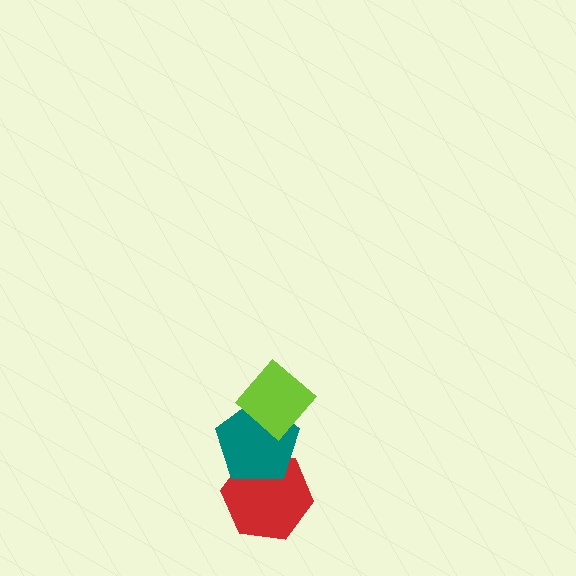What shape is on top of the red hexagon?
The teal pentagon is on top of the red hexagon.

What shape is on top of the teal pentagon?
The lime diamond is on top of the teal pentagon.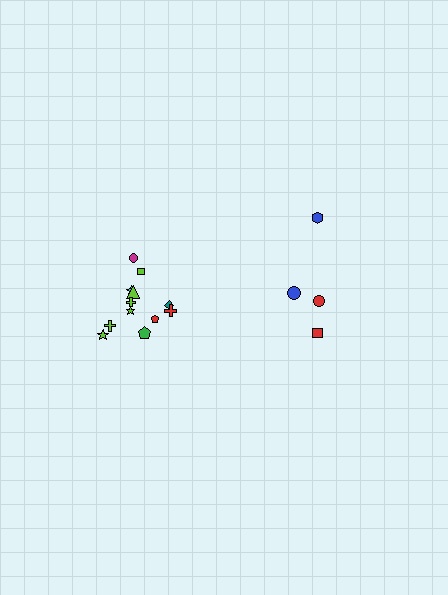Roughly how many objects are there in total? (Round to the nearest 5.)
Roughly 15 objects in total.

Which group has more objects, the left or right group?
The left group.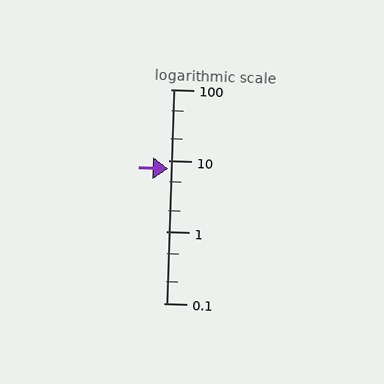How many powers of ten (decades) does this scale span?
The scale spans 3 decades, from 0.1 to 100.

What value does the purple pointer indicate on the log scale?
The pointer indicates approximately 7.8.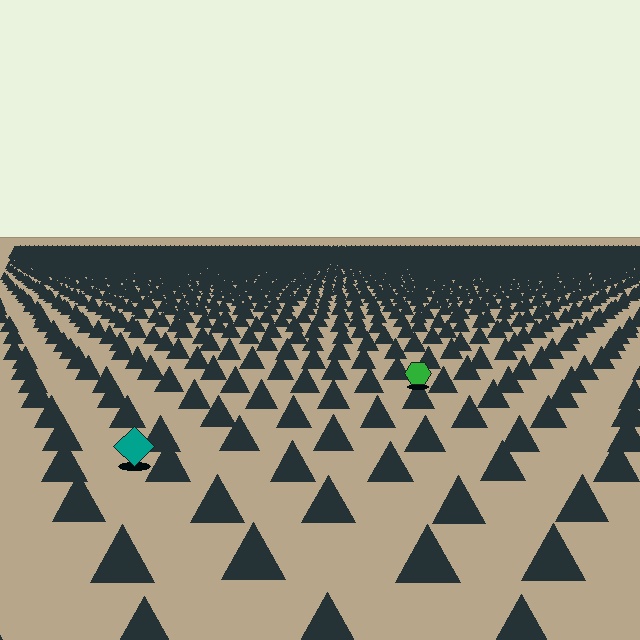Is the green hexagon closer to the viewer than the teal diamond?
No. The teal diamond is closer — you can tell from the texture gradient: the ground texture is coarser near it.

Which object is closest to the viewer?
The teal diamond is closest. The texture marks near it are larger and more spread out.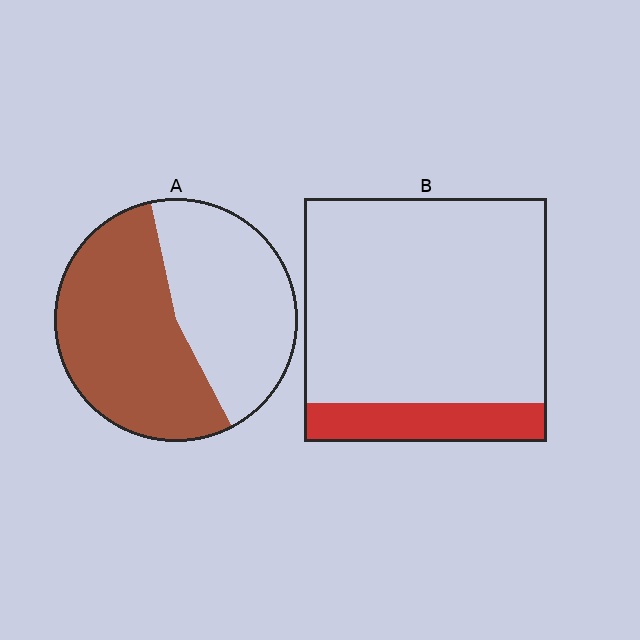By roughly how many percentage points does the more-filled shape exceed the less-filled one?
By roughly 40 percentage points (A over B).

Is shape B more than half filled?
No.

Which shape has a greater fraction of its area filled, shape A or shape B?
Shape A.